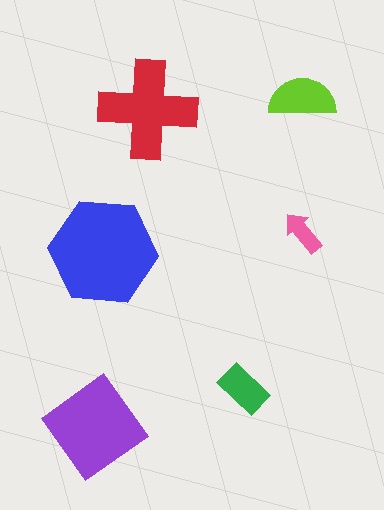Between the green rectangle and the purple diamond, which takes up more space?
The purple diamond.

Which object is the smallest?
The pink arrow.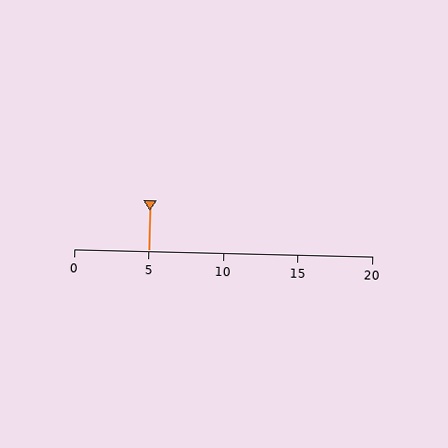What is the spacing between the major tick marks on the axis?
The major ticks are spaced 5 apart.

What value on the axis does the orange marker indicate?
The marker indicates approximately 5.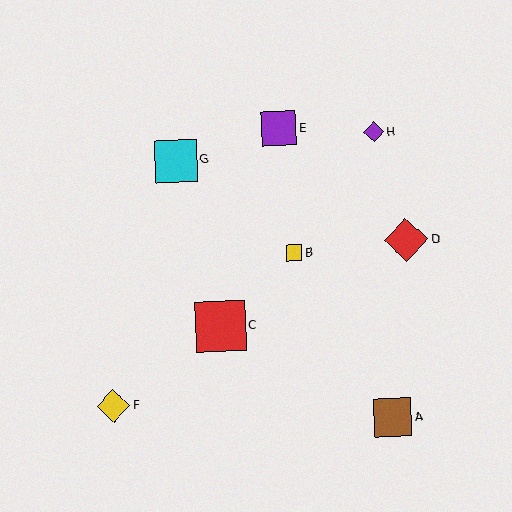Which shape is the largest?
The red square (labeled C) is the largest.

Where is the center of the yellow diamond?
The center of the yellow diamond is at (113, 406).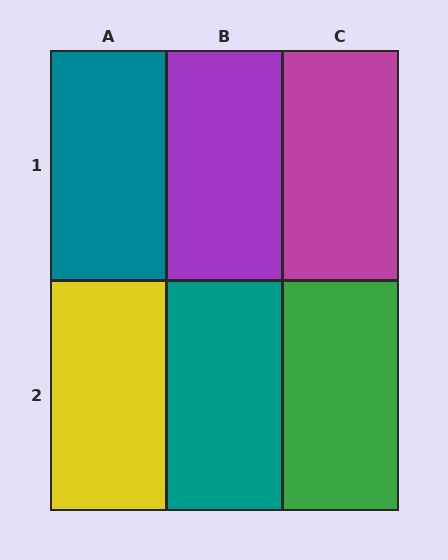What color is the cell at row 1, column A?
Teal.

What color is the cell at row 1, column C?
Magenta.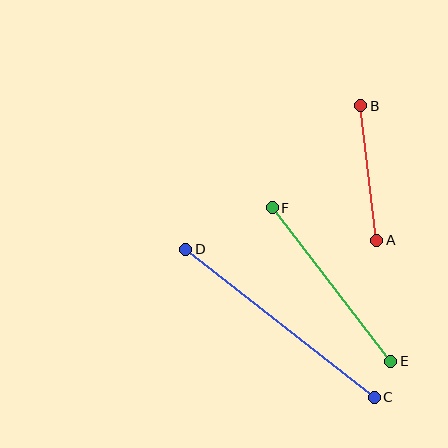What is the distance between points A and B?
The distance is approximately 136 pixels.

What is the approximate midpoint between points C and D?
The midpoint is at approximately (280, 323) pixels.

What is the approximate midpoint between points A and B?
The midpoint is at approximately (369, 173) pixels.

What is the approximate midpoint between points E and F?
The midpoint is at approximately (331, 284) pixels.